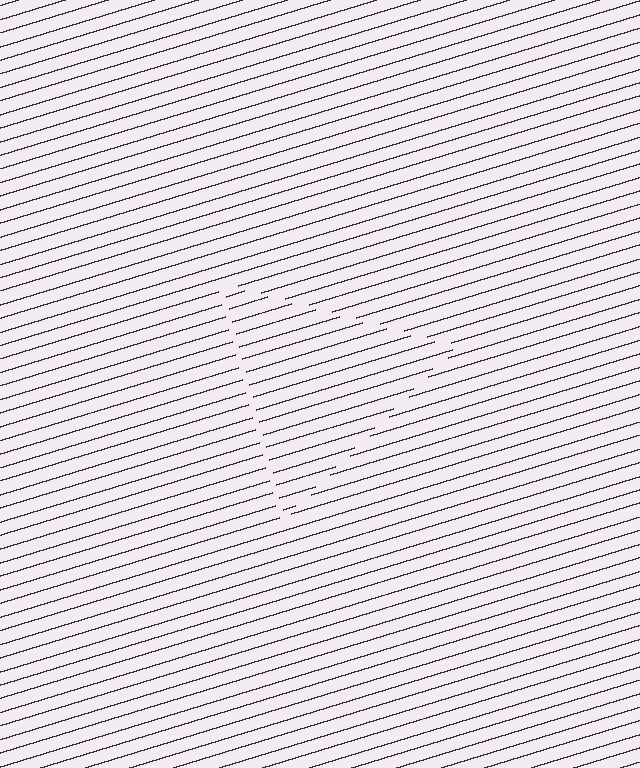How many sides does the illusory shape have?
3 sides — the line-ends trace a triangle.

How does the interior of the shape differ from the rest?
The interior of the shape contains the same grating, shifted by half a period — the contour is defined by the phase discontinuity where line-ends from the inner and outer gratings abut.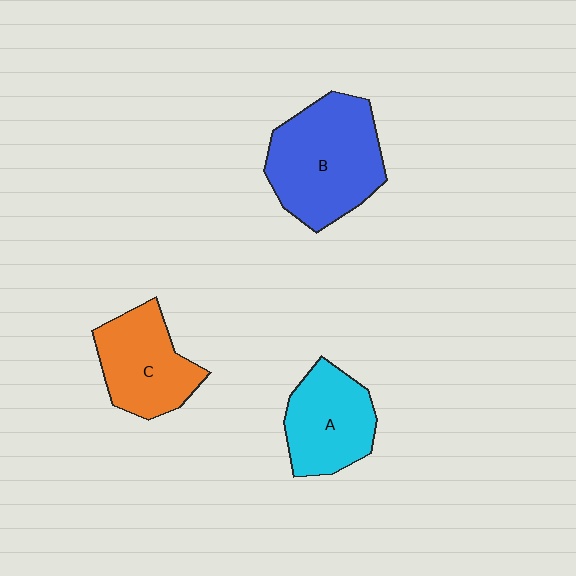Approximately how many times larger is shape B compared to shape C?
Approximately 1.4 times.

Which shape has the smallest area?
Shape A (cyan).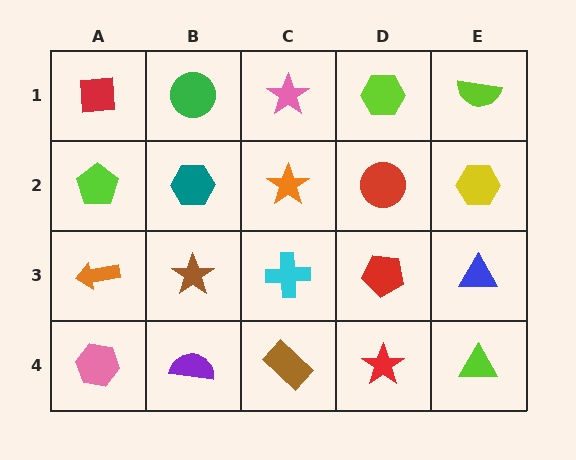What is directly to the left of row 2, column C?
A teal hexagon.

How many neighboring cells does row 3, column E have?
3.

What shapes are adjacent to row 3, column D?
A red circle (row 2, column D), a red star (row 4, column D), a cyan cross (row 3, column C), a blue triangle (row 3, column E).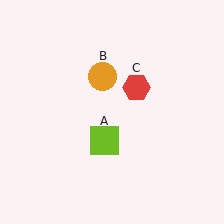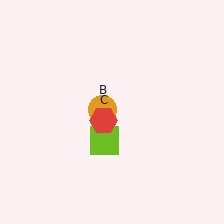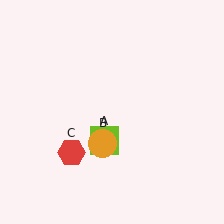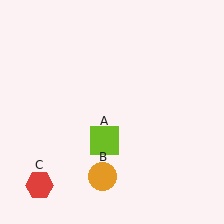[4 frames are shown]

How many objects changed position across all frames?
2 objects changed position: orange circle (object B), red hexagon (object C).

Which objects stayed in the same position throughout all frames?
Lime square (object A) remained stationary.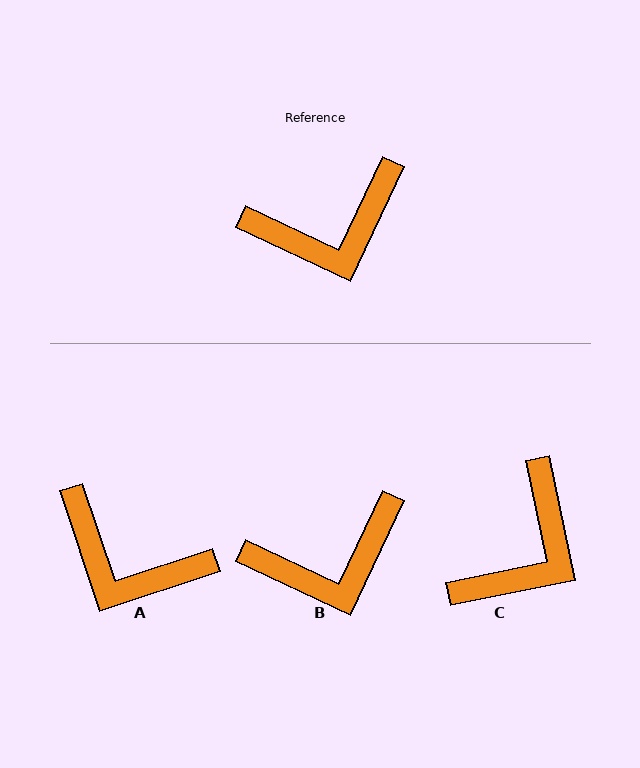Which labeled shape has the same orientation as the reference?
B.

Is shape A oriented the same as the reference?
No, it is off by about 46 degrees.